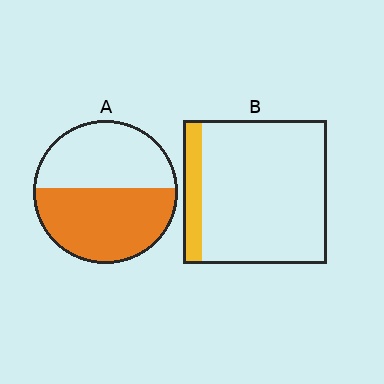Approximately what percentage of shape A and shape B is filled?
A is approximately 55% and B is approximately 15%.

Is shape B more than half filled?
No.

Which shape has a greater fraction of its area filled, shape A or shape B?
Shape A.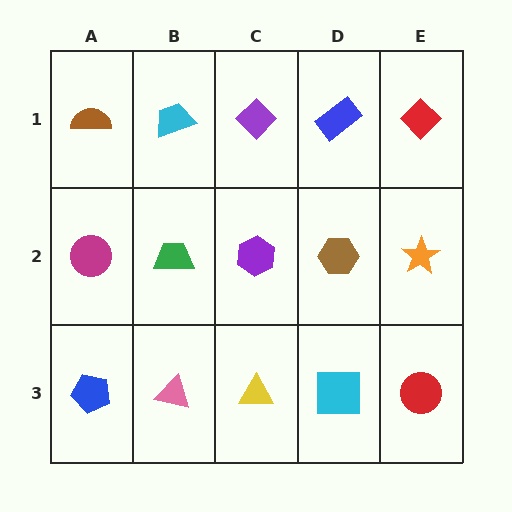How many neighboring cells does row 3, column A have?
2.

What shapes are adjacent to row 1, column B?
A green trapezoid (row 2, column B), a brown semicircle (row 1, column A), a purple diamond (row 1, column C).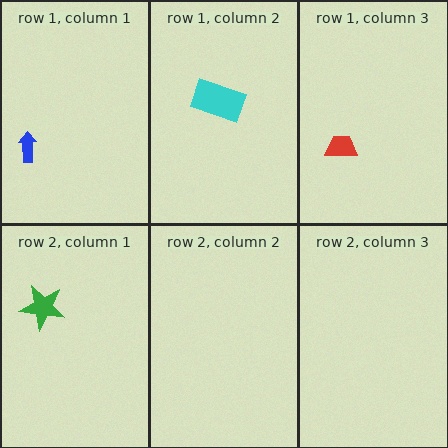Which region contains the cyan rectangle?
The row 1, column 2 region.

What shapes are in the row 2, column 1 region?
The green star.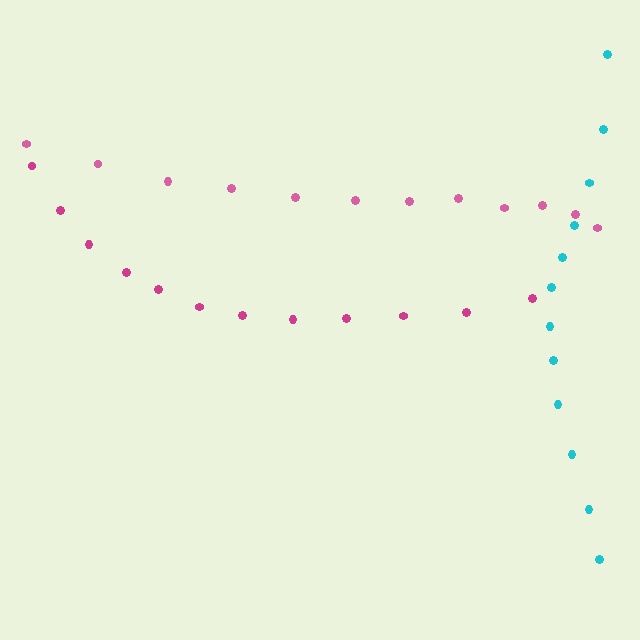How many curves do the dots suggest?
There are 3 distinct paths.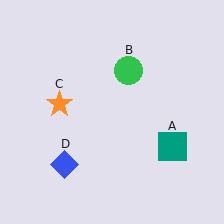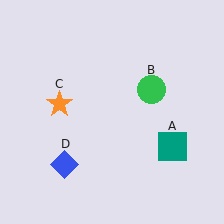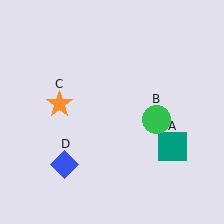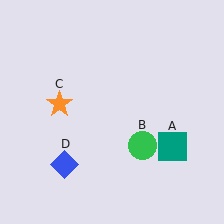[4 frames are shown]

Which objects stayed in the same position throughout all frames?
Teal square (object A) and orange star (object C) and blue diamond (object D) remained stationary.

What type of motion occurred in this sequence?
The green circle (object B) rotated clockwise around the center of the scene.